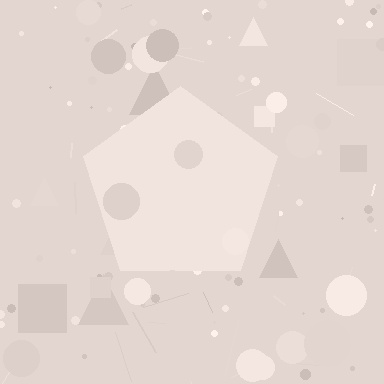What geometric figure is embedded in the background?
A pentagon is embedded in the background.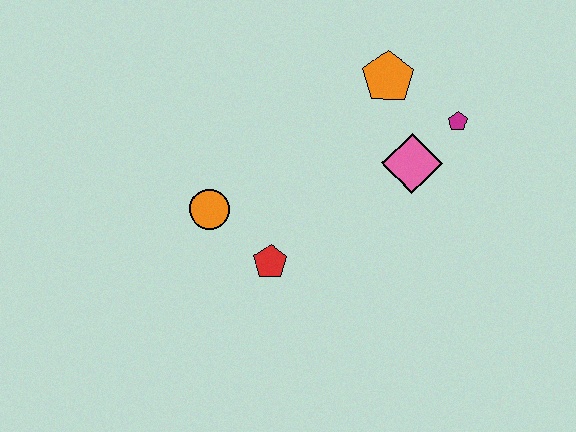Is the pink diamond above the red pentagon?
Yes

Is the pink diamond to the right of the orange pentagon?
Yes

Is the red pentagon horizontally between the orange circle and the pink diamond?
Yes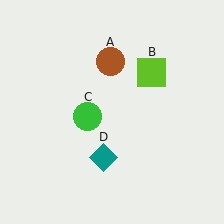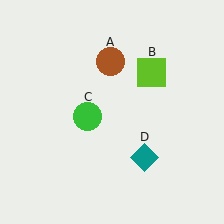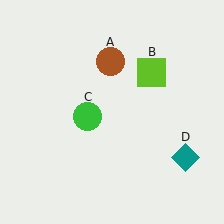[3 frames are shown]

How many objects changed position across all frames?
1 object changed position: teal diamond (object D).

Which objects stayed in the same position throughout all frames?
Brown circle (object A) and lime square (object B) and green circle (object C) remained stationary.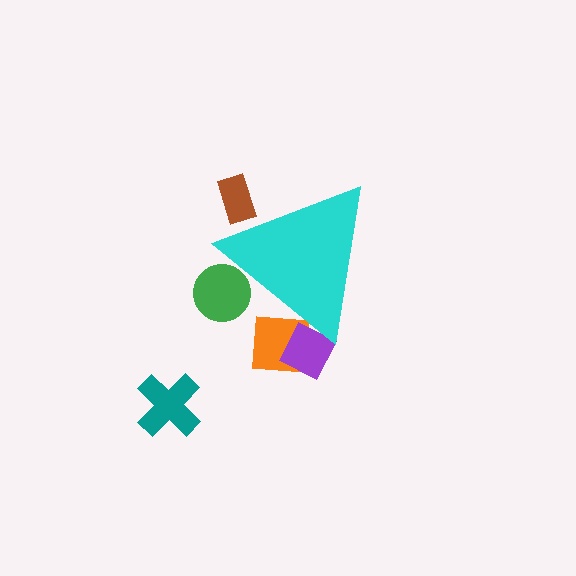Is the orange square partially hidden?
Yes, the orange square is partially hidden behind the cyan triangle.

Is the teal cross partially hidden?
No, the teal cross is fully visible.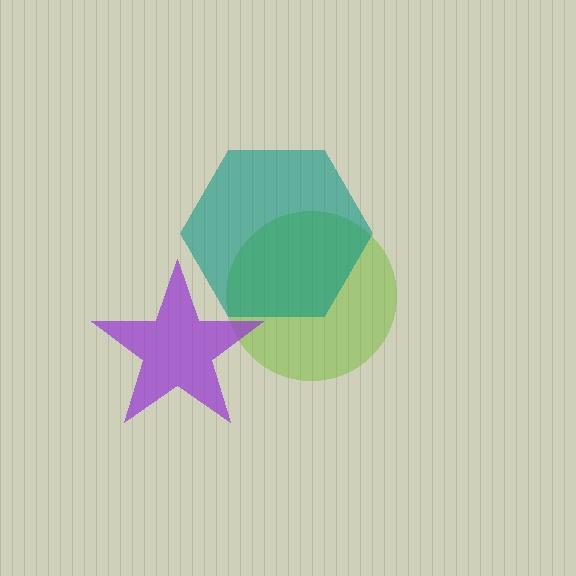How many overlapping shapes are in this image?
There are 3 overlapping shapes in the image.